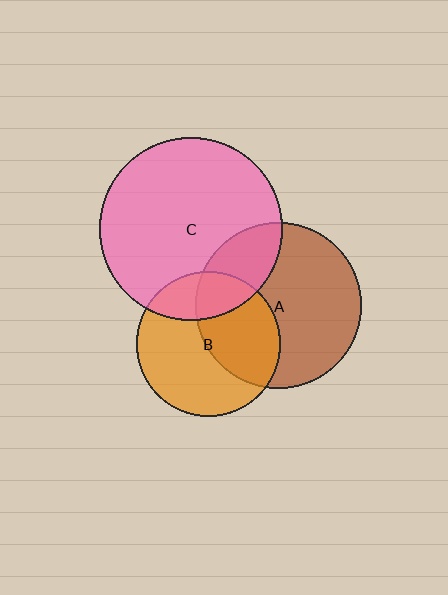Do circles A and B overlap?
Yes.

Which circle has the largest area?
Circle C (pink).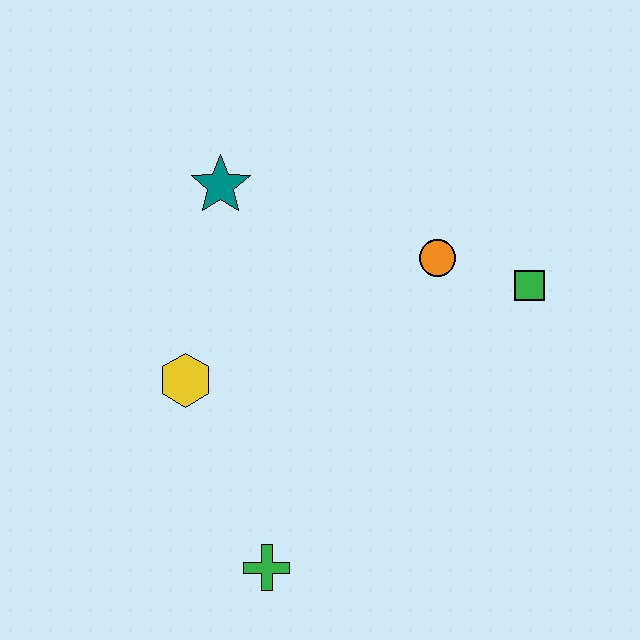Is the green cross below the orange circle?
Yes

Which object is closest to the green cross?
The yellow hexagon is closest to the green cross.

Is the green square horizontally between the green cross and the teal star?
No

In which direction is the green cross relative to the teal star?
The green cross is below the teal star.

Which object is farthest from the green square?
The green cross is farthest from the green square.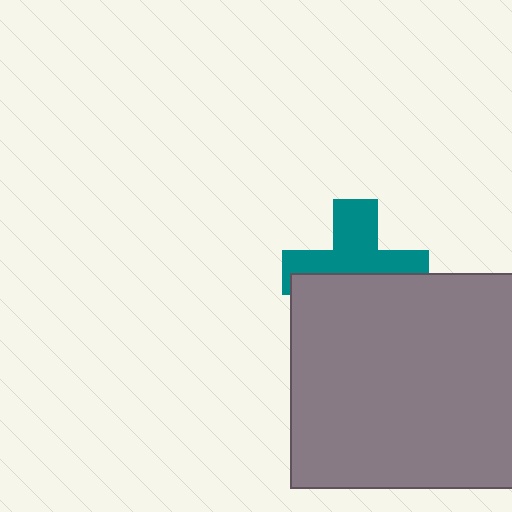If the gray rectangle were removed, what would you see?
You would see the complete teal cross.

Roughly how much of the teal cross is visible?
About half of it is visible (roughly 53%).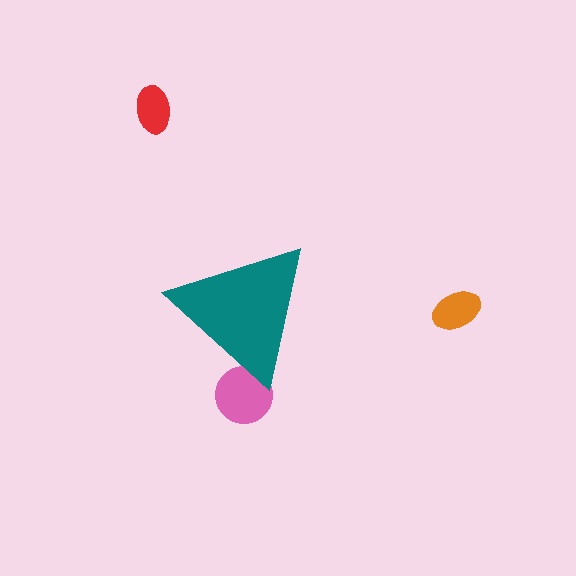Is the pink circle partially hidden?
Yes, the pink circle is partially hidden behind the teal triangle.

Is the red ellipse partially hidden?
No, the red ellipse is fully visible.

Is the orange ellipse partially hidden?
No, the orange ellipse is fully visible.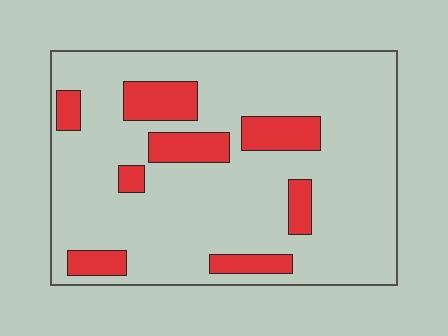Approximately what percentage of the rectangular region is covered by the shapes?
Approximately 20%.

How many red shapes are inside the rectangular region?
8.